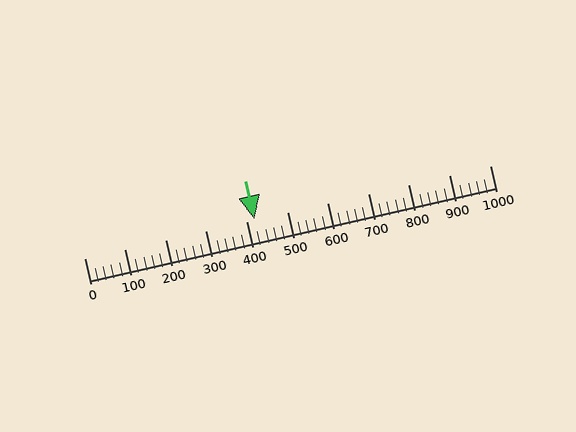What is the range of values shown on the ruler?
The ruler shows values from 0 to 1000.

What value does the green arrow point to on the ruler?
The green arrow points to approximately 420.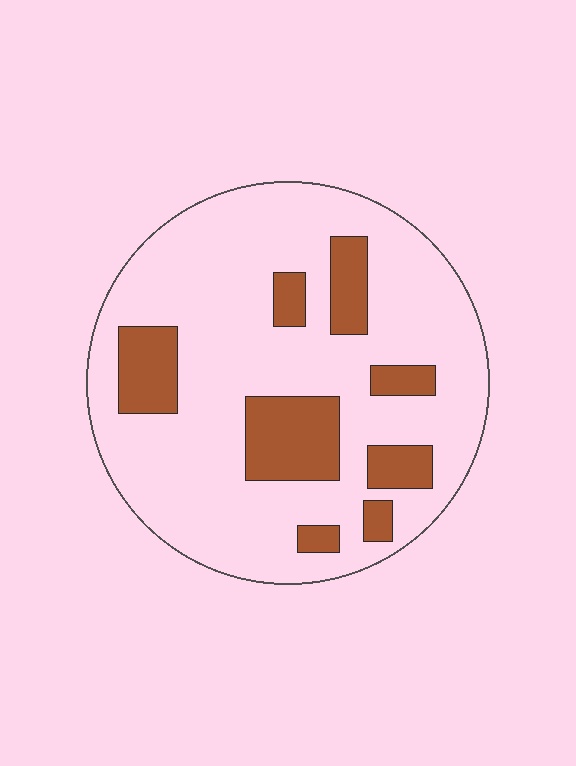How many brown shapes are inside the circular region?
8.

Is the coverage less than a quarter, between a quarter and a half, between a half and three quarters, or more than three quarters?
Less than a quarter.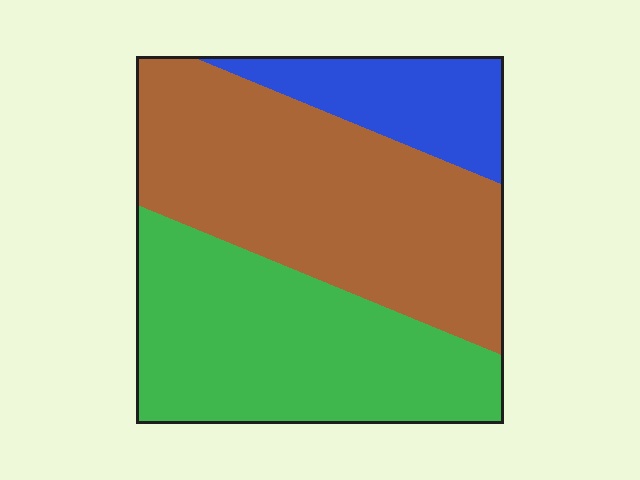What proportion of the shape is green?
Green takes up between a quarter and a half of the shape.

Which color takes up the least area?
Blue, at roughly 15%.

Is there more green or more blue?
Green.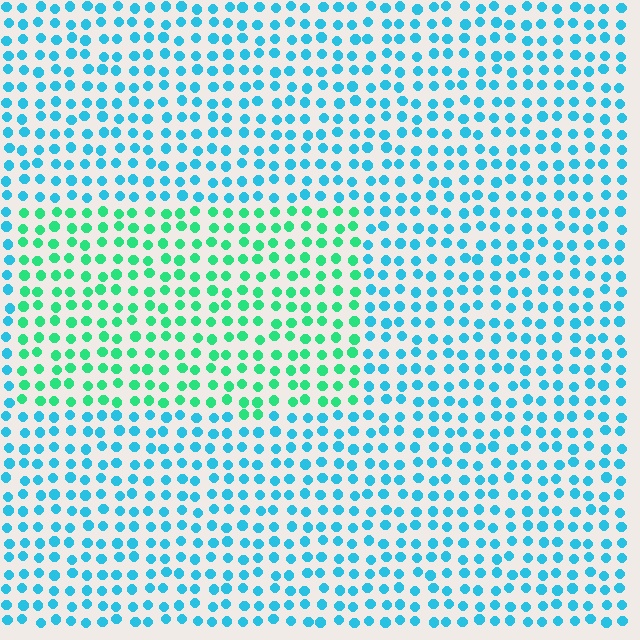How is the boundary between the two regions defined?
The boundary is defined purely by a slight shift in hue (about 43 degrees). Spacing, size, and orientation are identical on both sides.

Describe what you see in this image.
The image is filled with small cyan elements in a uniform arrangement. A rectangle-shaped region is visible where the elements are tinted to a slightly different hue, forming a subtle color boundary.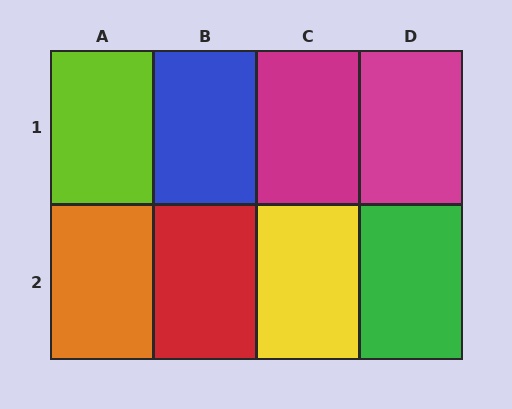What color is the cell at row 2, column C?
Yellow.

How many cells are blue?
1 cell is blue.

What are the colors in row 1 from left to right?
Lime, blue, magenta, magenta.